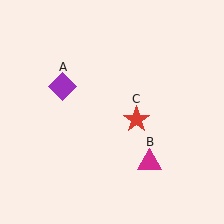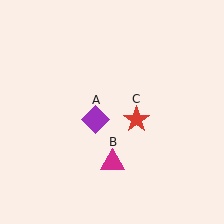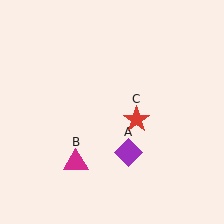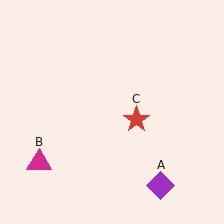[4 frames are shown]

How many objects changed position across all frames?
2 objects changed position: purple diamond (object A), magenta triangle (object B).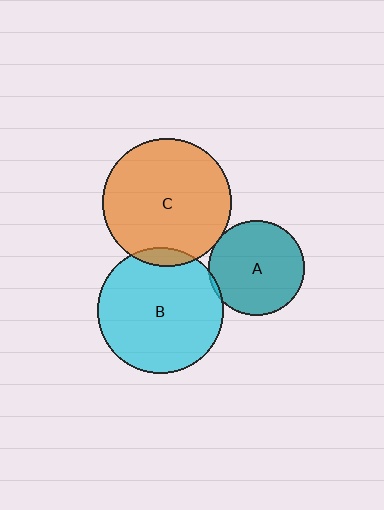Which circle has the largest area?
Circle C (orange).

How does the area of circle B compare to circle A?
Approximately 1.7 times.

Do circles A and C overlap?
Yes.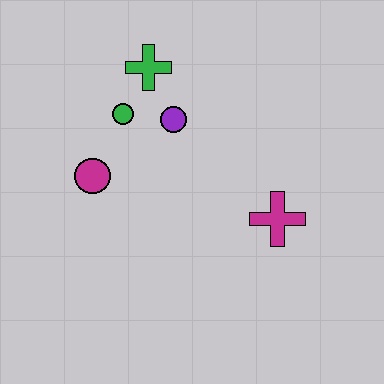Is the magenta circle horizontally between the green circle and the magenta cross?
No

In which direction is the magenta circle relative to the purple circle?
The magenta circle is to the left of the purple circle.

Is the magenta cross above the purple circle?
No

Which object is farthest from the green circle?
The magenta cross is farthest from the green circle.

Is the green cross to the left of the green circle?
No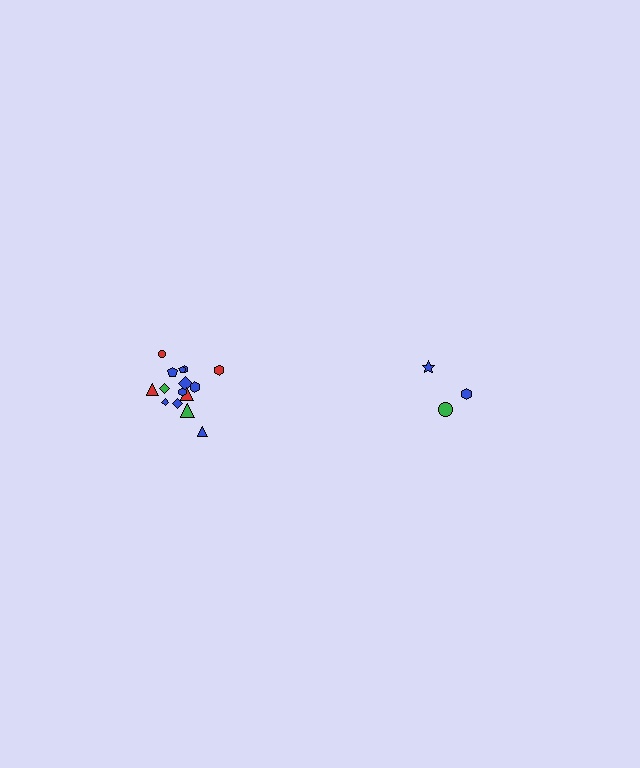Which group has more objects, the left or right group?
The left group.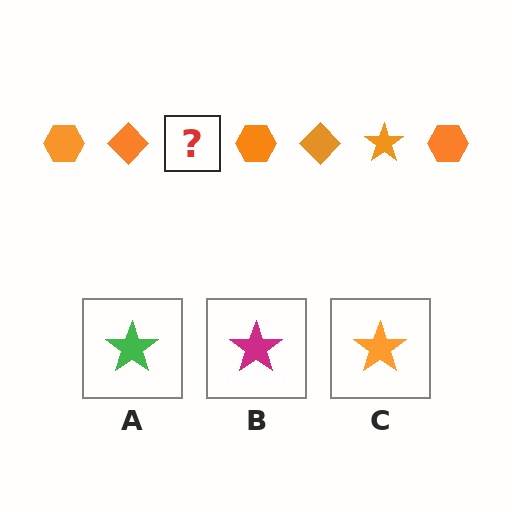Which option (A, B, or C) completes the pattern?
C.